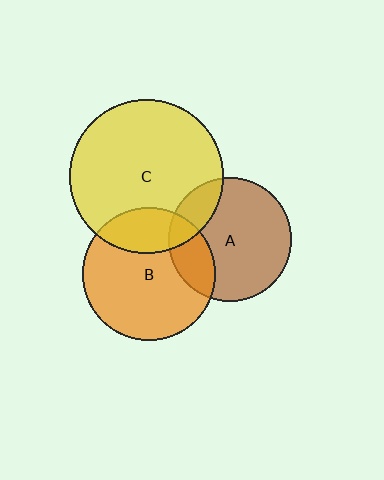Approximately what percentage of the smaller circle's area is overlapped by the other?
Approximately 15%.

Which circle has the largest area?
Circle C (yellow).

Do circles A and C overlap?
Yes.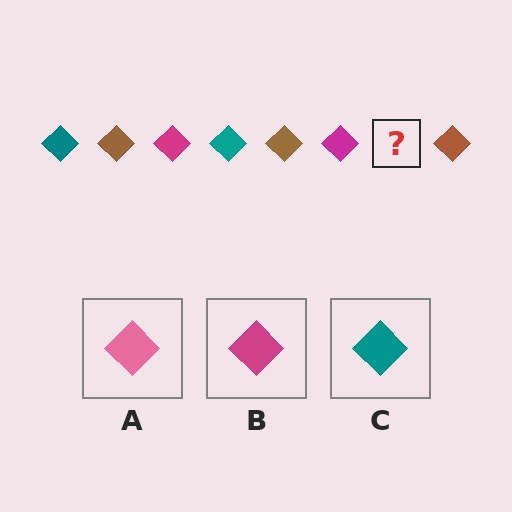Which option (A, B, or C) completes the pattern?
C.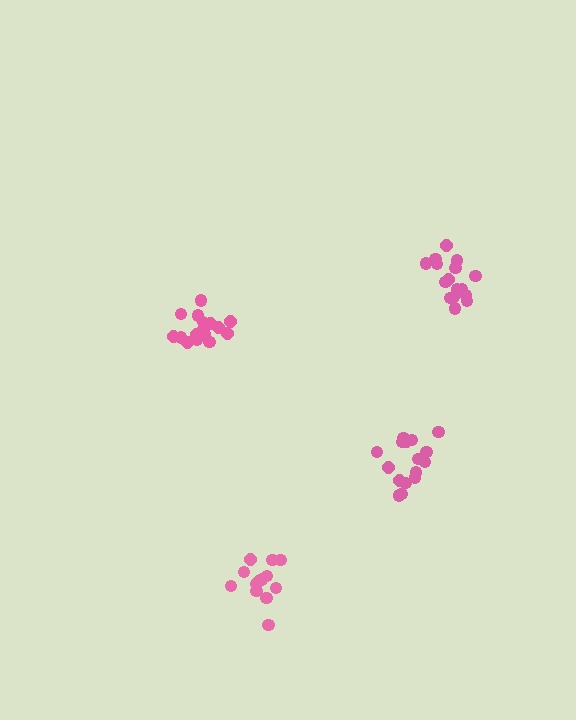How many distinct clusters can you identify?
There are 4 distinct clusters.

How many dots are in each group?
Group 1: 16 dots, Group 2: 13 dots, Group 3: 17 dots, Group 4: 16 dots (62 total).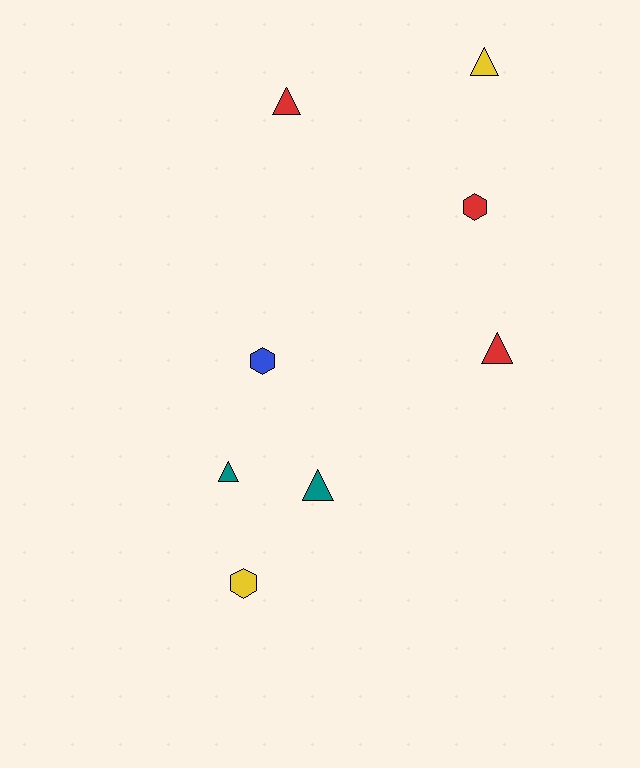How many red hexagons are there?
There is 1 red hexagon.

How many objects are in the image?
There are 8 objects.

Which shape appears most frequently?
Triangle, with 5 objects.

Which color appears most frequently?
Red, with 3 objects.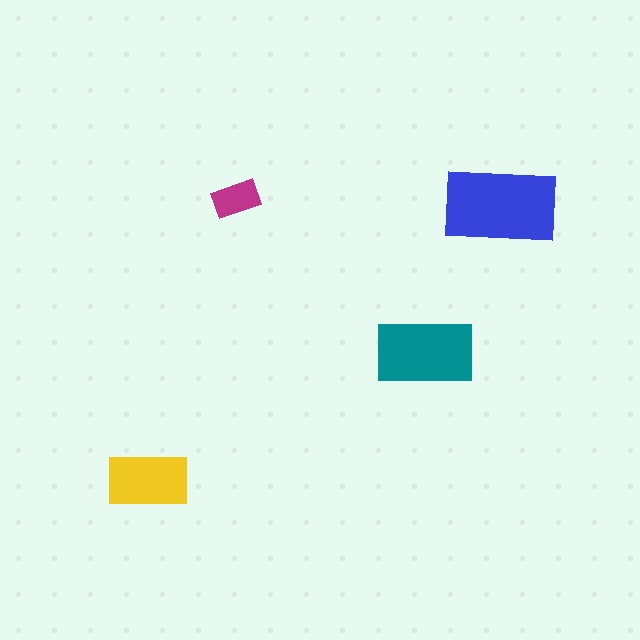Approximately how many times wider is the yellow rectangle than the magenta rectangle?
About 1.5 times wider.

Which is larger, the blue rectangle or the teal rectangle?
The blue one.